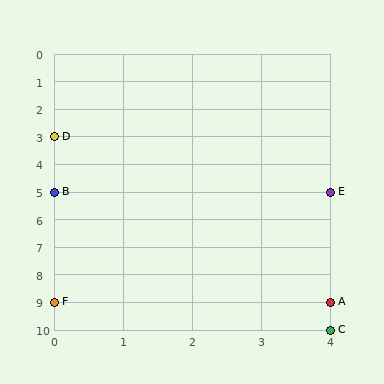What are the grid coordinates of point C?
Point C is at grid coordinates (4, 10).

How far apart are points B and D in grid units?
Points B and D are 2 rows apart.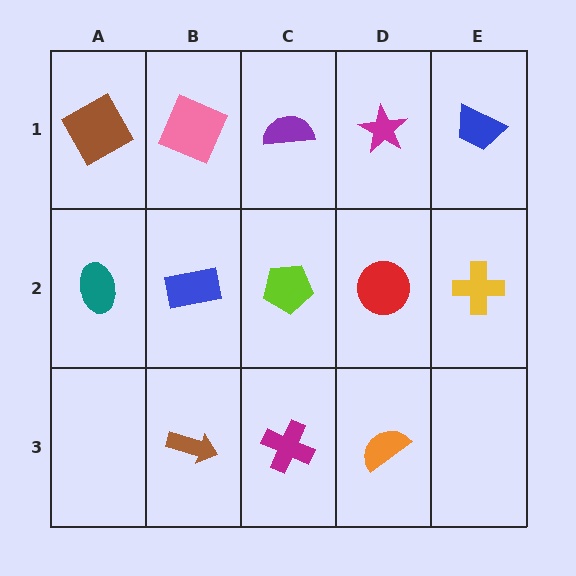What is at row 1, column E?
A blue trapezoid.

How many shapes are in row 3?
3 shapes.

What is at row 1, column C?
A purple semicircle.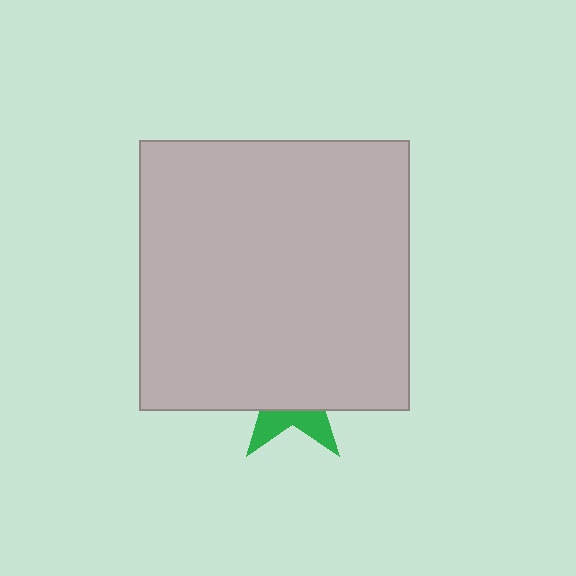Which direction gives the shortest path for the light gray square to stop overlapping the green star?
Moving up gives the shortest separation.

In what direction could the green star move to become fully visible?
The green star could move down. That would shift it out from behind the light gray square entirely.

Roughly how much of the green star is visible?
A small part of it is visible (roughly 29%).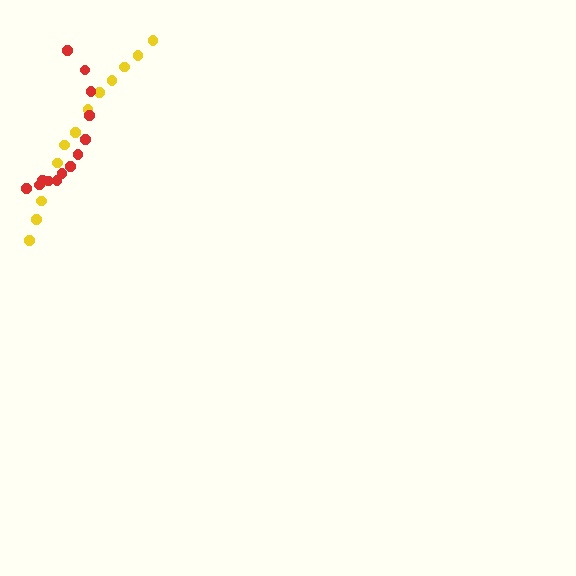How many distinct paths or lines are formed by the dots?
There are 2 distinct paths.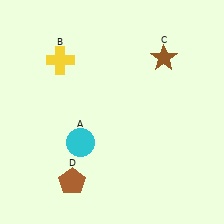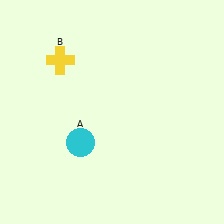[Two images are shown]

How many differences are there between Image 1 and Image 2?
There are 2 differences between the two images.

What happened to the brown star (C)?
The brown star (C) was removed in Image 2. It was in the top-right area of Image 1.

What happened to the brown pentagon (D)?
The brown pentagon (D) was removed in Image 2. It was in the bottom-left area of Image 1.